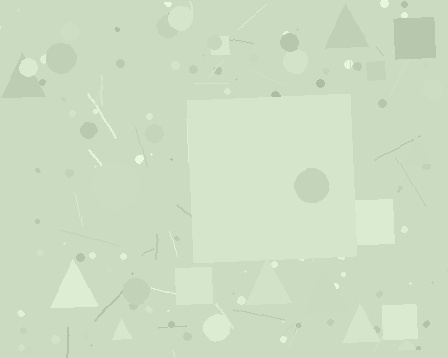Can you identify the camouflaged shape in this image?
The camouflaged shape is a square.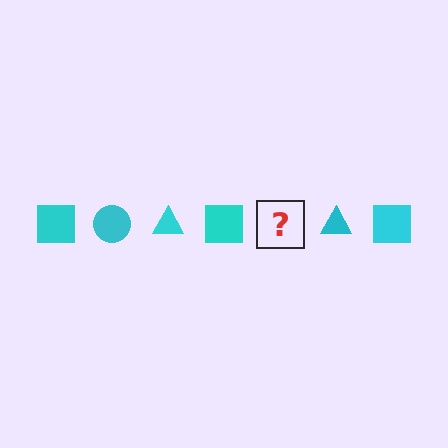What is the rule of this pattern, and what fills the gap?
The rule is that the pattern cycles through square, circle, triangle shapes in cyan. The gap should be filled with a cyan circle.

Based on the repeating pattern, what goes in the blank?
The blank should be a cyan circle.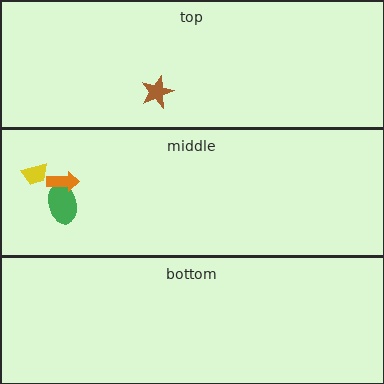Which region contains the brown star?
The top region.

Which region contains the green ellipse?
The middle region.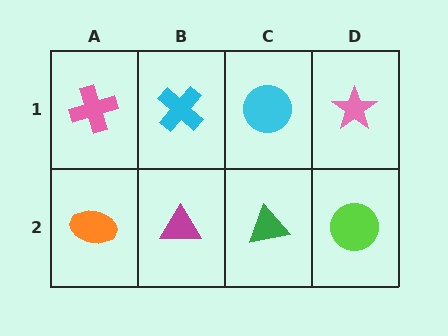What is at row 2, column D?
A lime circle.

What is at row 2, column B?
A magenta triangle.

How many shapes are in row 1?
4 shapes.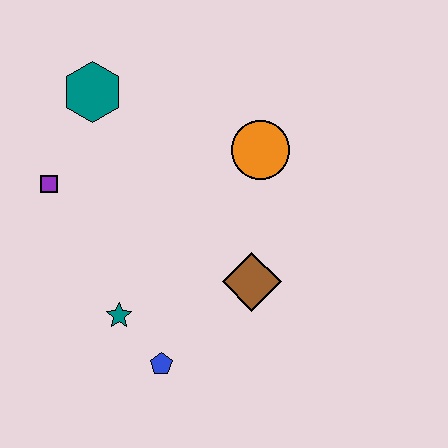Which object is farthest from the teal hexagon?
The blue pentagon is farthest from the teal hexagon.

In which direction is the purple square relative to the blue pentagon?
The purple square is above the blue pentagon.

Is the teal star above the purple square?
No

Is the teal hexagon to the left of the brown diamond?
Yes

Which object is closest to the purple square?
The teal hexagon is closest to the purple square.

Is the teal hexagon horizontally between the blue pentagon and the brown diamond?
No